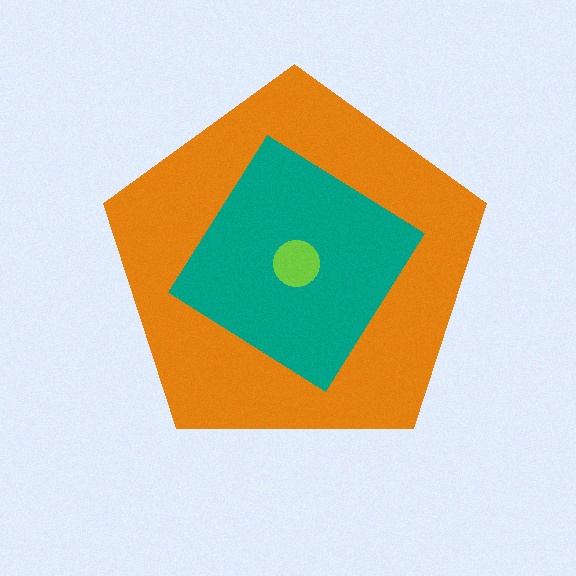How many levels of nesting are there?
3.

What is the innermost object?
The lime circle.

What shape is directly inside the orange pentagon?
The teal diamond.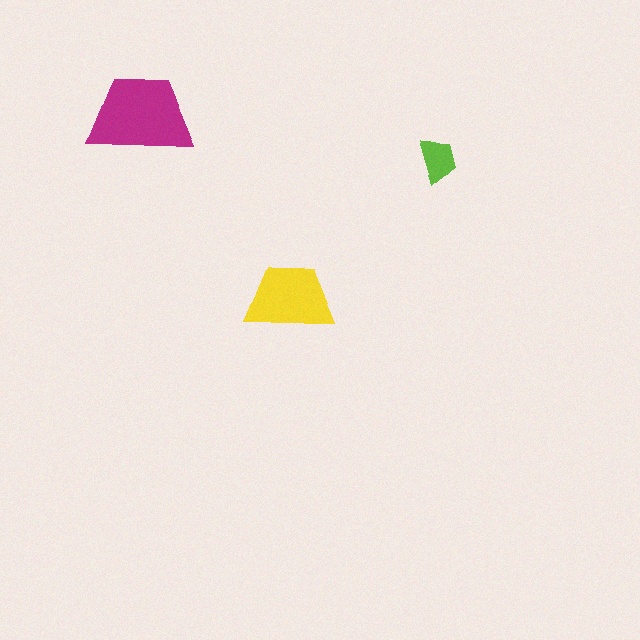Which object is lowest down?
The yellow trapezoid is bottommost.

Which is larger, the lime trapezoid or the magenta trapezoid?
The magenta one.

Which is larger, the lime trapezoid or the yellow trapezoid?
The yellow one.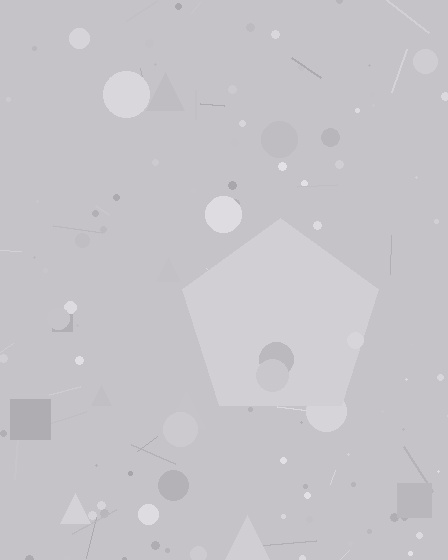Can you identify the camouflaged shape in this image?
The camouflaged shape is a pentagon.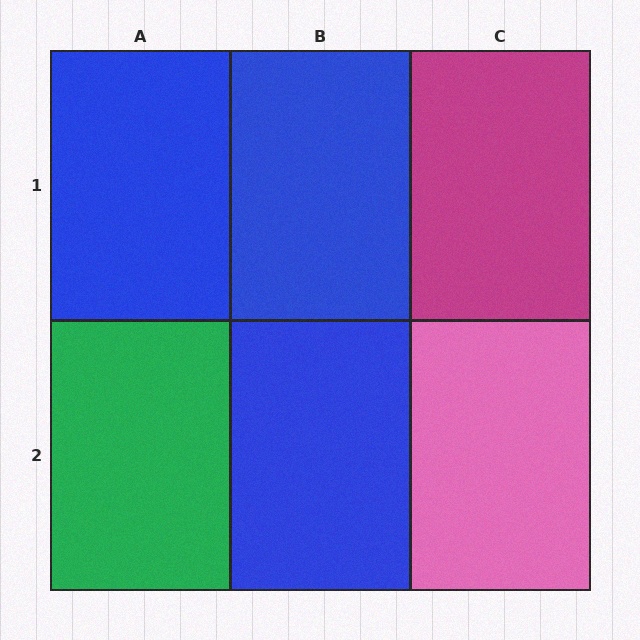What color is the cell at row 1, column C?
Magenta.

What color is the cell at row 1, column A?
Blue.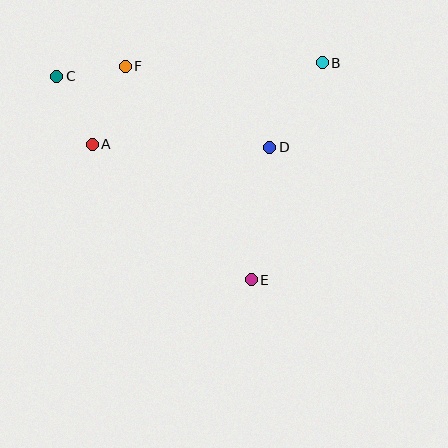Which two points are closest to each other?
Points C and F are closest to each other.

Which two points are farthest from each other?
Points C and E are farthest from each other.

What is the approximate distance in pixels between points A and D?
The distance between A and D is approximately 177 pixels.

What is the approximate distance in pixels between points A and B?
The distance between A and B is approximately 244 pixels.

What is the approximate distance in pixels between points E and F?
The distance between E and F is approximately 248 pixels.